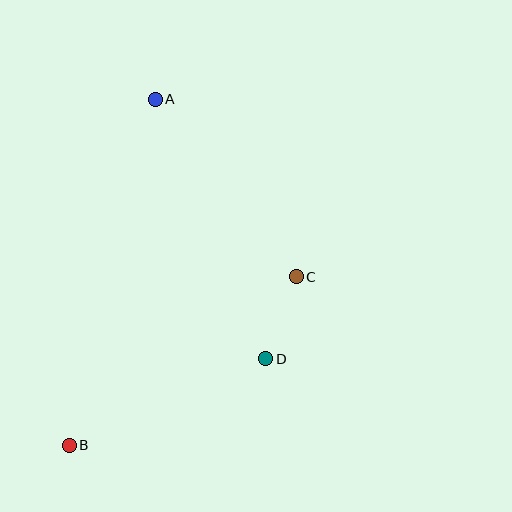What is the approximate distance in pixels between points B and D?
The distance between B and D is approximately 215 pixels.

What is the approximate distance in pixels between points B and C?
The distance between B and C is approximately 283 pixels.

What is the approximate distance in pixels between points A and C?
The distance between A and C is approximately 227 pixels.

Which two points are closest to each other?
Points C and D are closest to each other.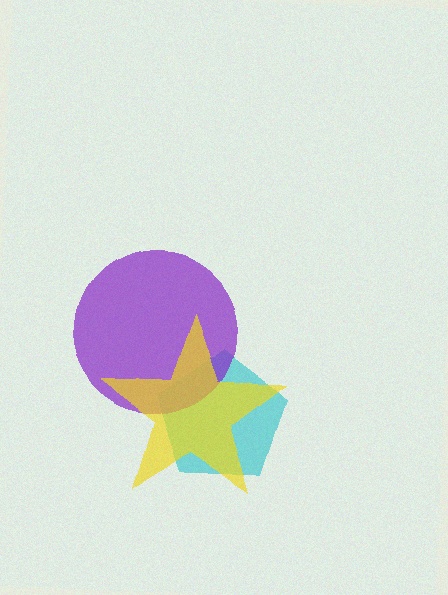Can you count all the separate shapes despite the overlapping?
Yes, there are 3 separate shapes.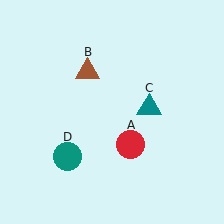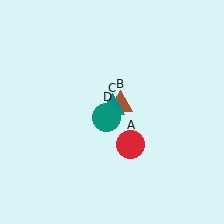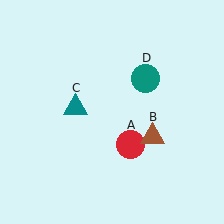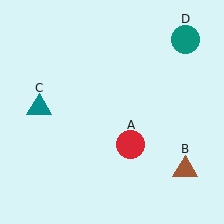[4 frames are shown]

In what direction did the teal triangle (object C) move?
The teal triangle (object C) moved left.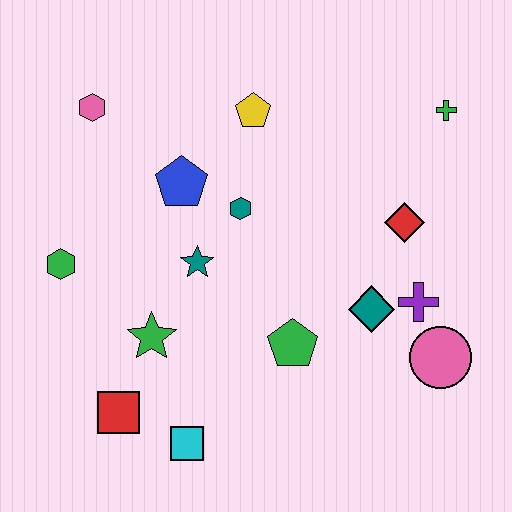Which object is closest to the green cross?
The red diamond is closest to the green cross.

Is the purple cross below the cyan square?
No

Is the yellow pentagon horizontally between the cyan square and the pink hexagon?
No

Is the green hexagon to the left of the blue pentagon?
Yes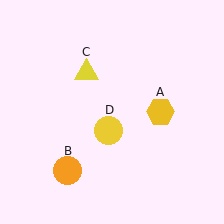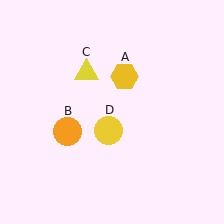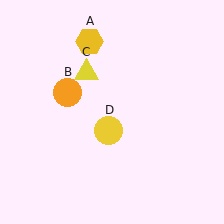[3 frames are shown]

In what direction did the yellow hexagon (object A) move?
The yellow hexagon (object A) moved up and to the left.